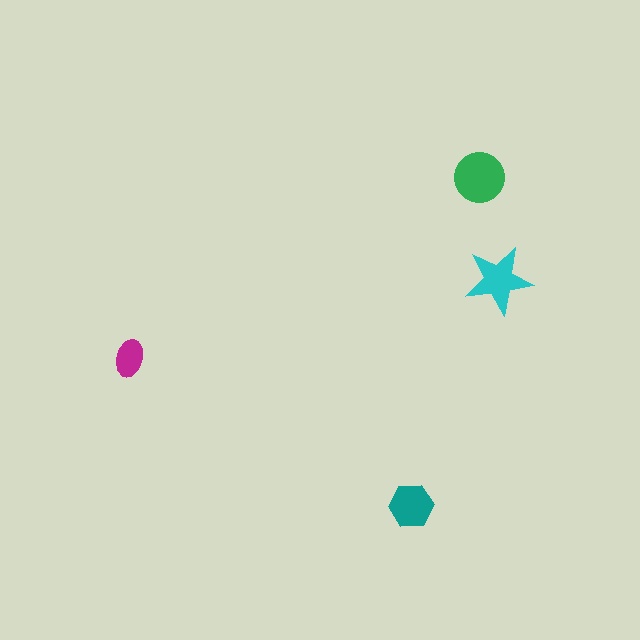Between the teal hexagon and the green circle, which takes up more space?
The green circle.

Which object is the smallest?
The magenta ellipse.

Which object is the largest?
The green circle.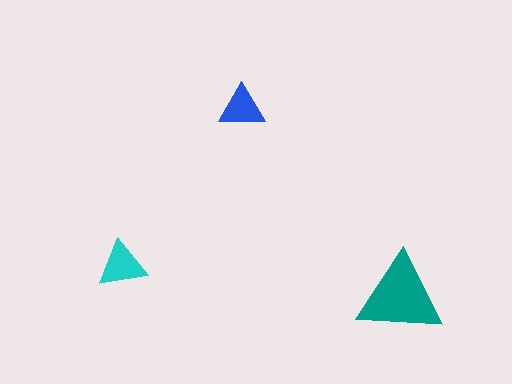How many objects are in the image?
There are 3 objects in the image.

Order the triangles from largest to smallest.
the teal one, the cyan one, the blue one.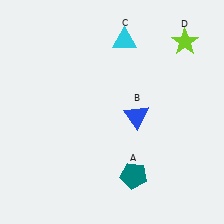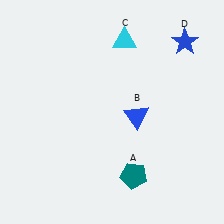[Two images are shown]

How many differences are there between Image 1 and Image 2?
There is 1 difference between the two images.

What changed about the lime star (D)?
In Image 1, D is lime. In Image 2, it changed to blue.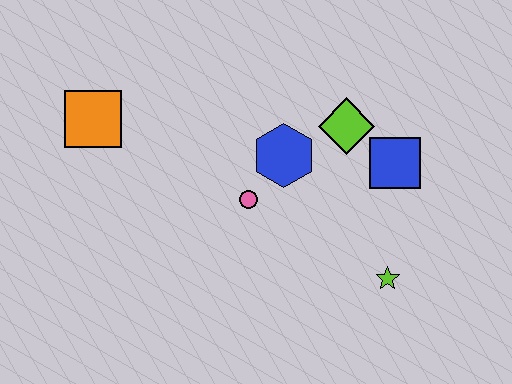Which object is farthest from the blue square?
The orange square is farthest from the blue square.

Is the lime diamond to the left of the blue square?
Yes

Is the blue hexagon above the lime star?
Yes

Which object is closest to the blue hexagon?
The pink circle is closest to the blue hexagon.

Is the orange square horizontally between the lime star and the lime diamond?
No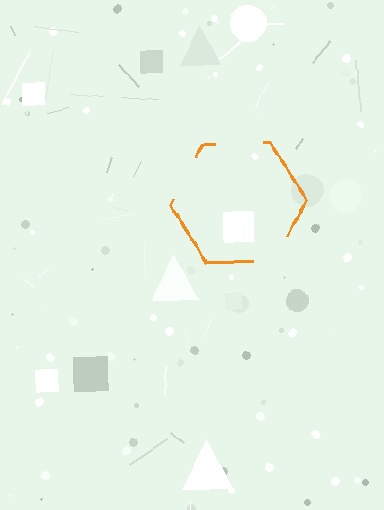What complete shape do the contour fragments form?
The contour fragments form a hexagon.